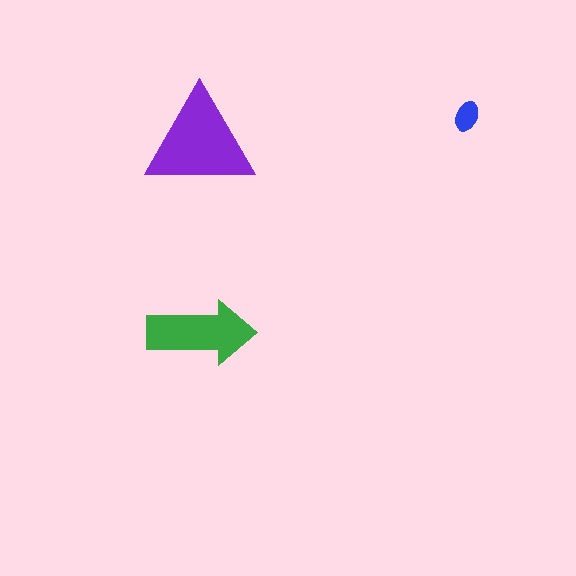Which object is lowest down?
The green arrow is bottommost.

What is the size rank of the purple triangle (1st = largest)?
1st.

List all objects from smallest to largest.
The blue ellipse, the green arrow, the purple triangle.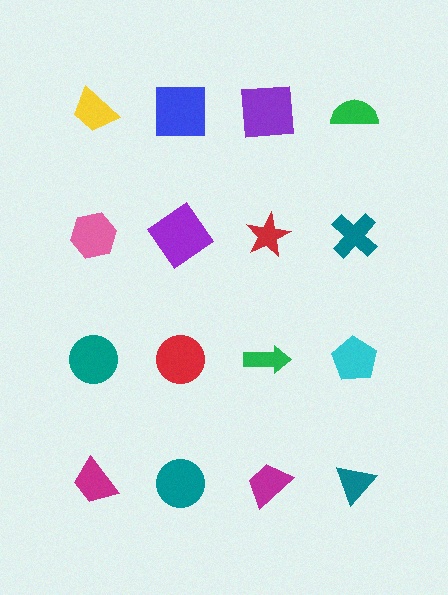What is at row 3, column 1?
A teal circle.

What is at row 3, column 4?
A cyan pentagon.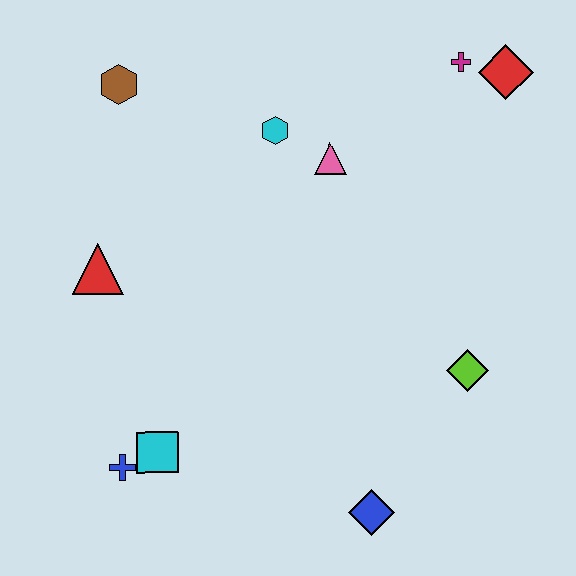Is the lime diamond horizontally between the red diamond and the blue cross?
Yes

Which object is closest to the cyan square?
The blue cross is closest to the cyan square.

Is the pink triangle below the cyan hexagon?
Yes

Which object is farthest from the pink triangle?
The blue cross is farthest from the pink triangle.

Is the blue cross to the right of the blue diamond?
No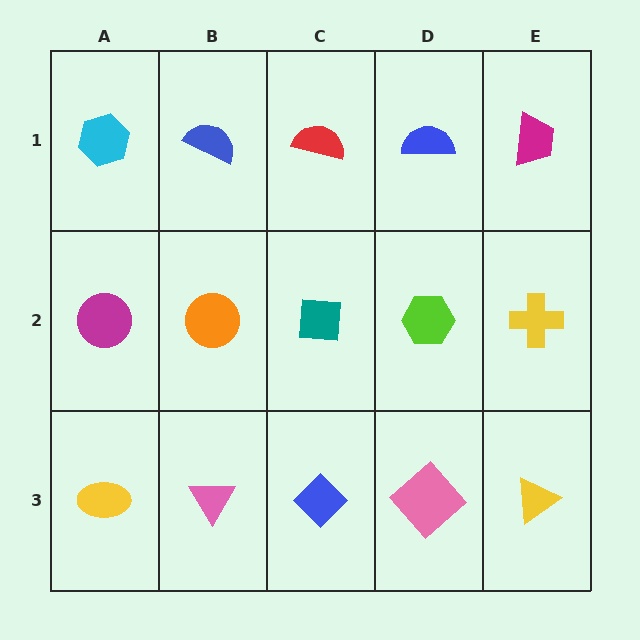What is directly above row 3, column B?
An orange circle.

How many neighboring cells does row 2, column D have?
4.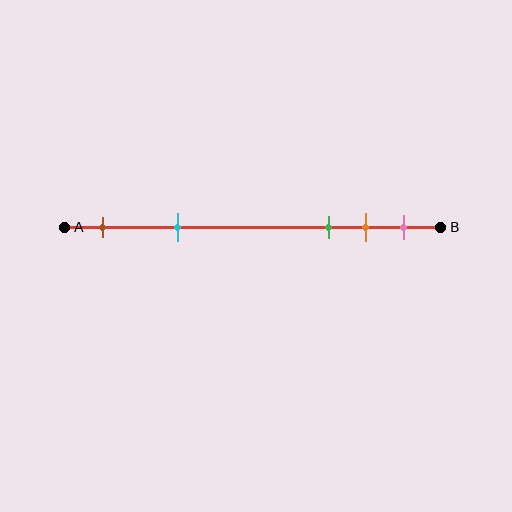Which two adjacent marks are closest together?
The orange and pink marks are the closest adjacent pair.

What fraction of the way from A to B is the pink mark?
The pink mark is approximately 90% (0.9) of the way from A to B.